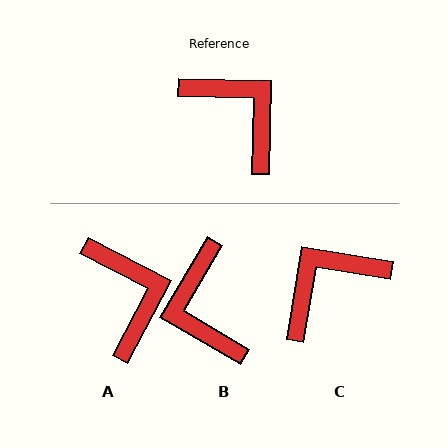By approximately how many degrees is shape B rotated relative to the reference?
Approximately 151 degrees counter-clockwise.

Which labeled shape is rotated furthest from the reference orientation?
B, about 151 degrees away.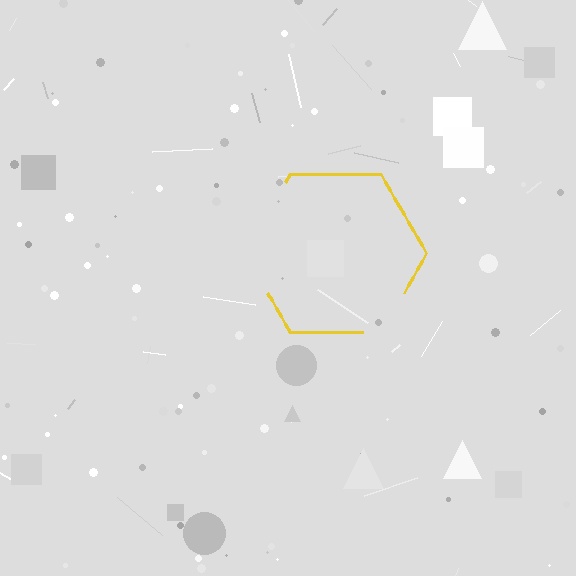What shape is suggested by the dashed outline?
The dashed outline suggests a hexagon.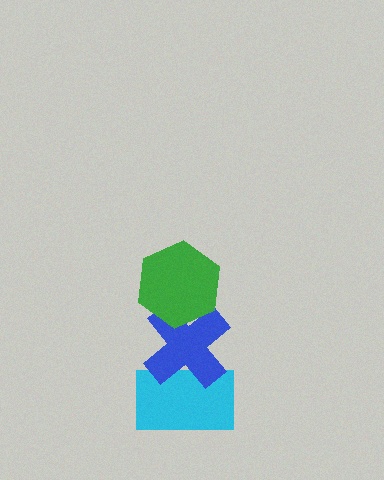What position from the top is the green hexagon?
The green hexagon is 1st from the top.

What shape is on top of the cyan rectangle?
The blue cross is on top of the cyan rectangle.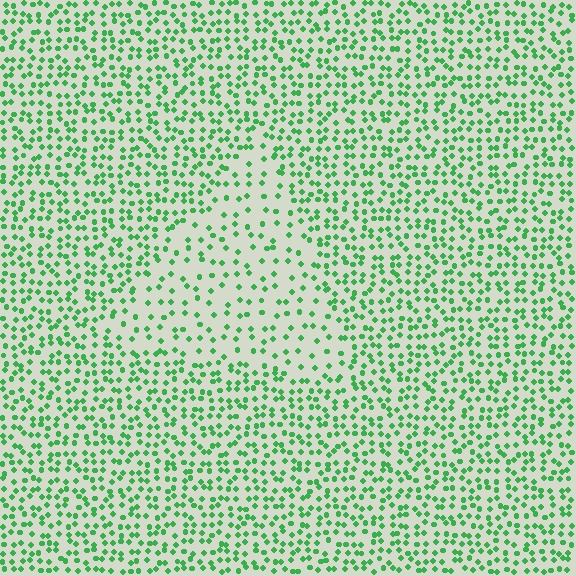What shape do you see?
I see a triangle.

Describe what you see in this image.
The image contains small green elements arranged at two different densities. A triangle-shaped region is visible where the elements are less densely packed than the surrounding area.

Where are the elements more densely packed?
The elements are more densely packed outside the triangle boundary.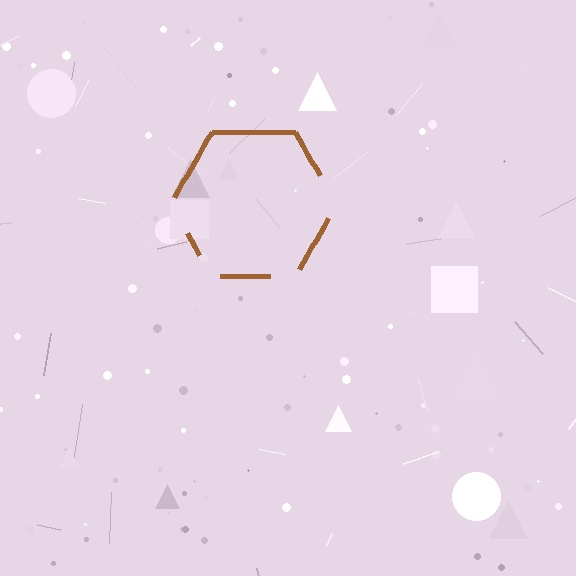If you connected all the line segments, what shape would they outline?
They would outline a hexagon.